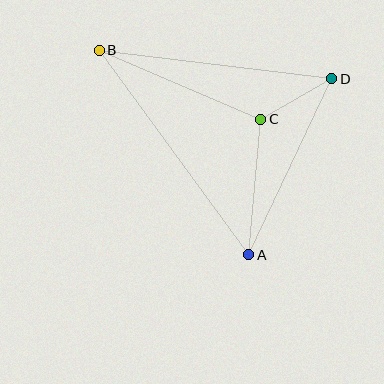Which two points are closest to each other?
Points C and D are closest to each other.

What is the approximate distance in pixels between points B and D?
The distance between B and D is approximately 235 pixels.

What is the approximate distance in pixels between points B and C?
The distance between B and C is approximately 176 pixels.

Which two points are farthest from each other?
Points A and B are farthest from each other.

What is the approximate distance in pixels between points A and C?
The distance between A and C is approximately 136 pixels.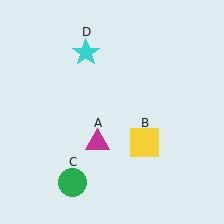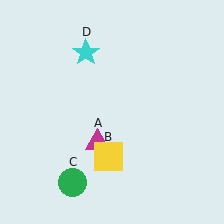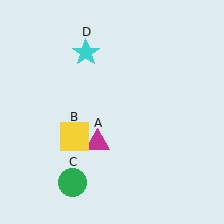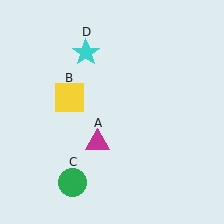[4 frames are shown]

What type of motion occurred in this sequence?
The yellow square (object B) rotated clockwise around the center of the scene.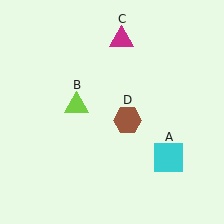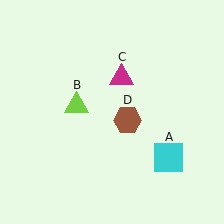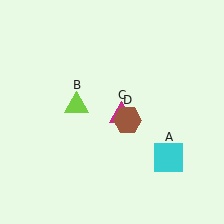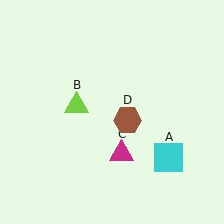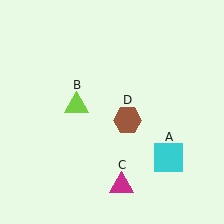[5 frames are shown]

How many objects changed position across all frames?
1 object changed position: magenta triangle (object C).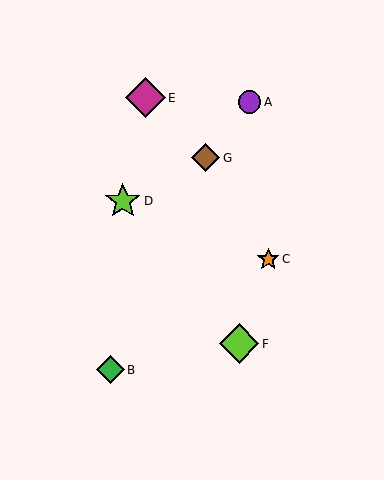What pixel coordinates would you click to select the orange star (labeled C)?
Click at (268, 259) to select the orange star C.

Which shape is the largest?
The lime diamond (labeled F) is the largest.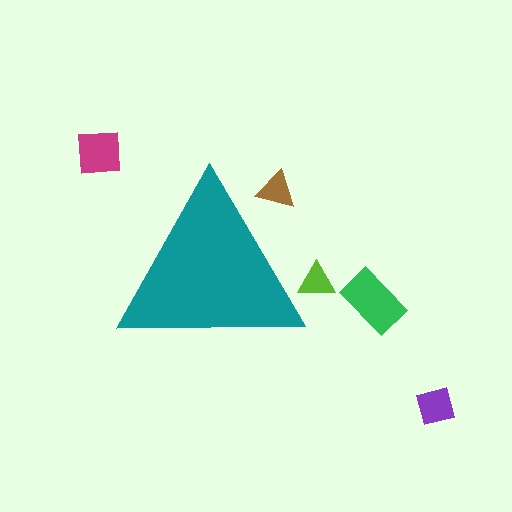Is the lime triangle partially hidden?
Yes, the lime triangle is partially hidden behind the teal triangle.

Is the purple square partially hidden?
No, the purple square is fully visible.